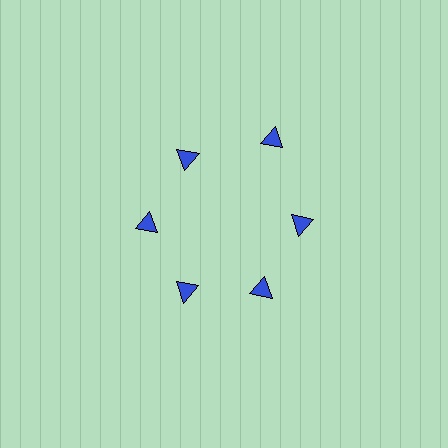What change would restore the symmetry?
The symmetry would be restored by moving it inward, back onto the ring so that all 6 triangles sit at equal angles and equal distance from the center.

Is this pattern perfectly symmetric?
No. The 6 blue triangles are arranged in a ring, but one element near the 1 o'clock position is pushed outward from the center, breaking the 6-fold rotational symmetry.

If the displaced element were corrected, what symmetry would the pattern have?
It would have 6-fold rotational symmetry — the pattern would map onto itself every 60 degrees.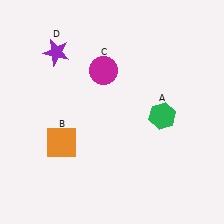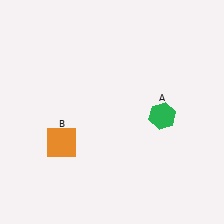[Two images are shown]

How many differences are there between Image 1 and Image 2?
There are 2 differences between the two images.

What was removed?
The magenta circle (C), the purple star (D) were removed in Image 2.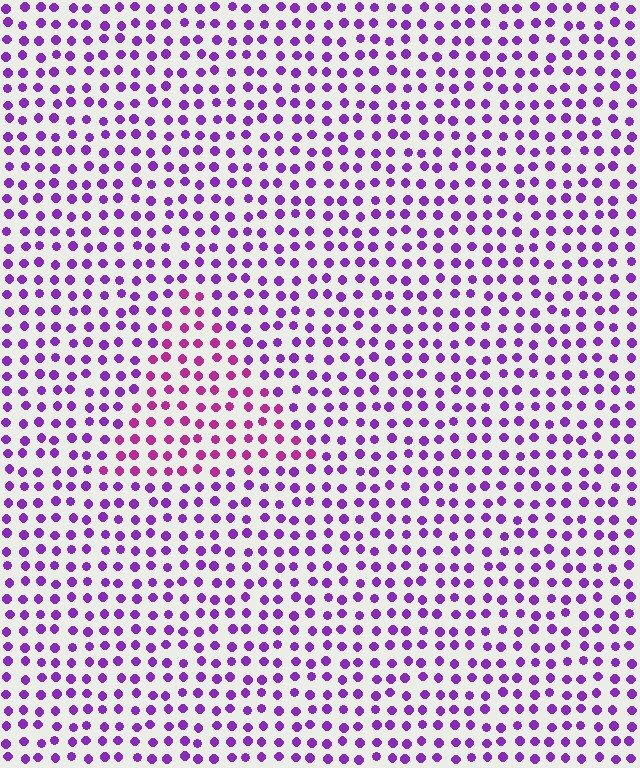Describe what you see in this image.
The image is filled with small purple elements in a uniform arrangement. A triangle-shaped region is visible where the elements are tinted to a slightly different hue, forming a subtle color boundary.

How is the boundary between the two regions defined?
The boundary is defined purely by a slight shift in hue (about 36 degrees). Spacing, size, and orientation are identical on both sides.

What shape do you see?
I see a triangle.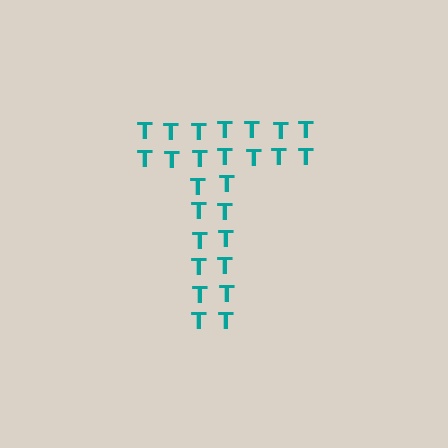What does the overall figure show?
The overall figure shows the letter T.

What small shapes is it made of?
It is made of small letter T's.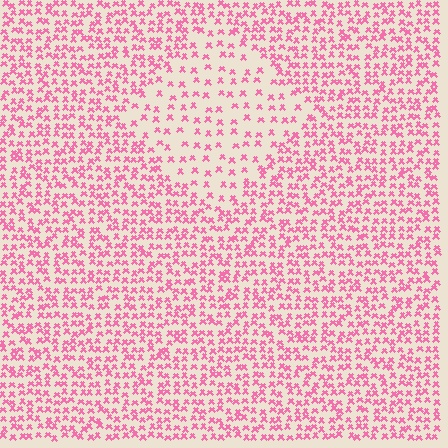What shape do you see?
I see a diamond.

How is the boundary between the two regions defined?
The boundary is defined by a change in element density (approximately 2.1x ratio). All elements are the same color, size, and shape.